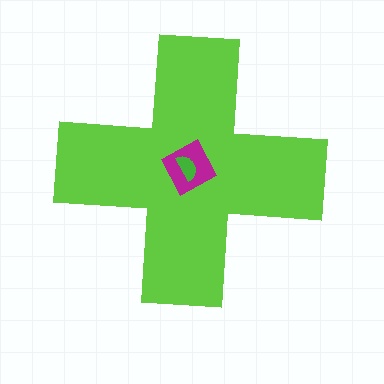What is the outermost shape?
The lime cross.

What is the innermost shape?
The green semicircle.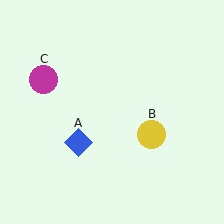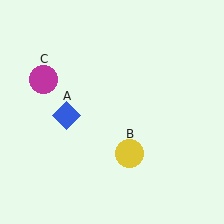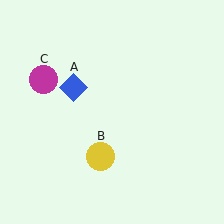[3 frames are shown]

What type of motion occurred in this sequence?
The blue diamond (object A), yellow circle (object B) rotated clockwise around the center of the scene.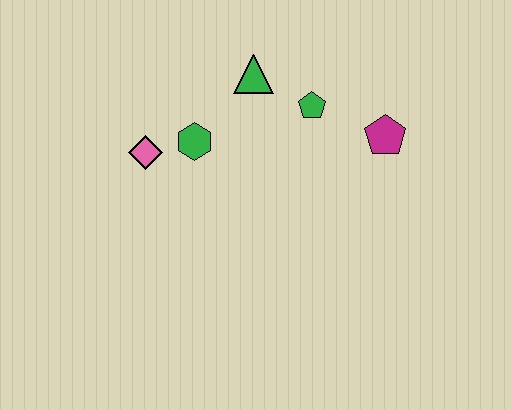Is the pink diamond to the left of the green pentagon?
Yes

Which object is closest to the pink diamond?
The green hexagon is closest to the pink diamond.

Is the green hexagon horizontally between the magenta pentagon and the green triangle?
No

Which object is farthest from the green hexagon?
The magenta pentagon is farthest from the green hexagon.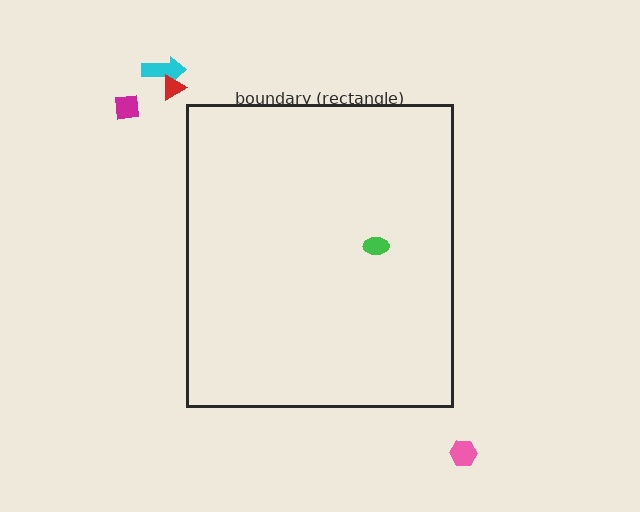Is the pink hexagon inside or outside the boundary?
Outside.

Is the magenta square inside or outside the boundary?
Outside.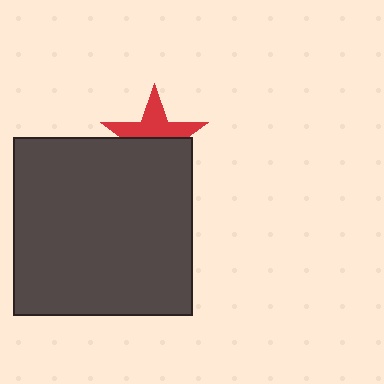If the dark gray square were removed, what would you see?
You would see the complete red star.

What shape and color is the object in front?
The object in front is a dark gray square.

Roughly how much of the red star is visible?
About half of it is visible (roughly 51%).